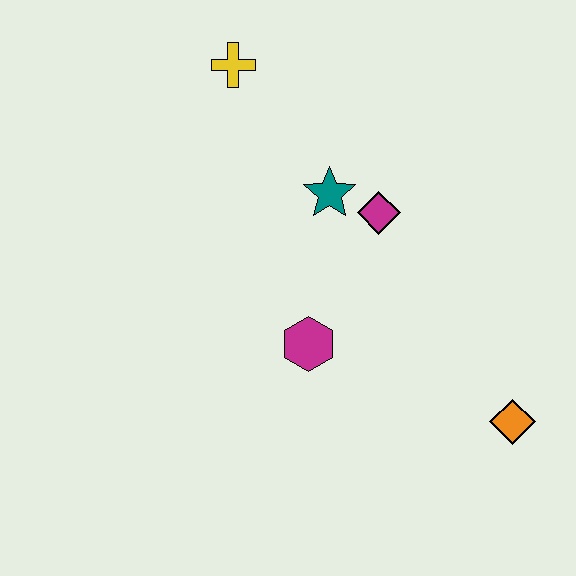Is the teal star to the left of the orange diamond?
Yes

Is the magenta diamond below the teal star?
Yes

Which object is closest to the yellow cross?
The teal star is closest to the yellow cross.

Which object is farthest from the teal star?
The orange diamond is farthest from the teal star.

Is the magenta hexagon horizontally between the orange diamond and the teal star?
No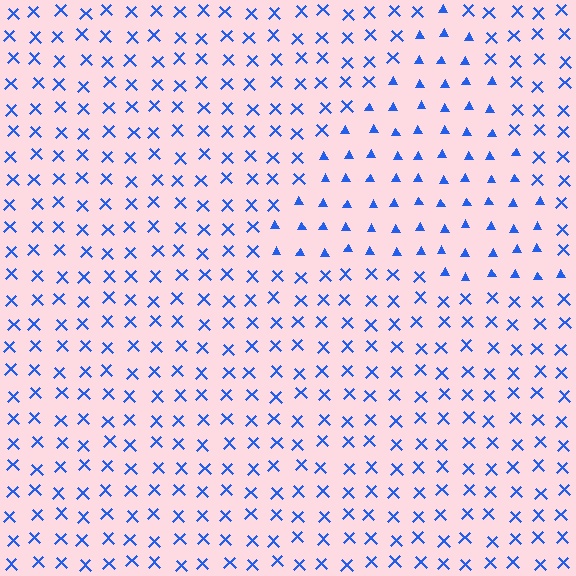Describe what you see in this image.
The image is filled with small blue elements arranged in a uniform grid. A triangle-shaped region contains triangles, while the surrounding area contains X marks. The boundary is defined purely by the change in element shape.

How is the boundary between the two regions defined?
The boundary is defined by a change in element shape: triangles inside vs. X marks outside. All elements share the same color and spacing.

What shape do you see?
I see a triangle.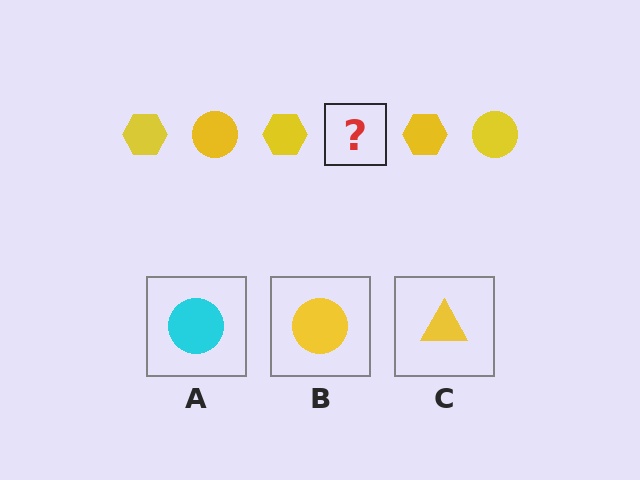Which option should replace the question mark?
Option B.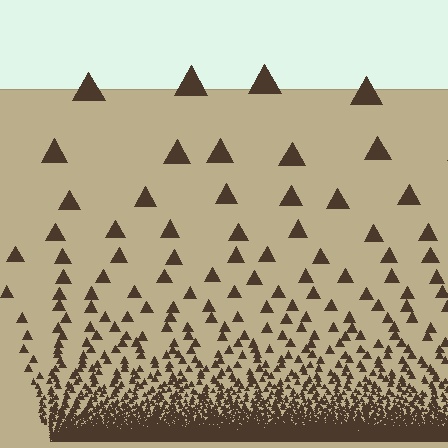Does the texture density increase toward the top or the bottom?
Density increases toward the bottom.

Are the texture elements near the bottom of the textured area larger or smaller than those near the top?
Smaller. The gradient is inverted — elements near the bottom are smaller and denser.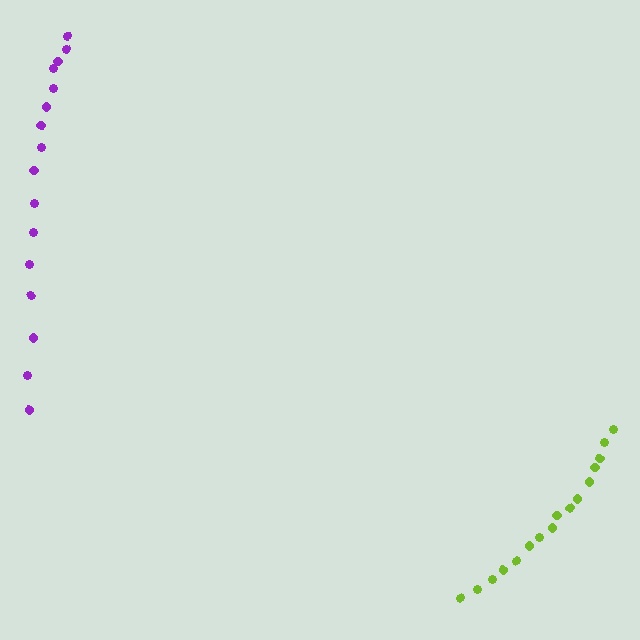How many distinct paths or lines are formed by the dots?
There are 2 distinct paths.